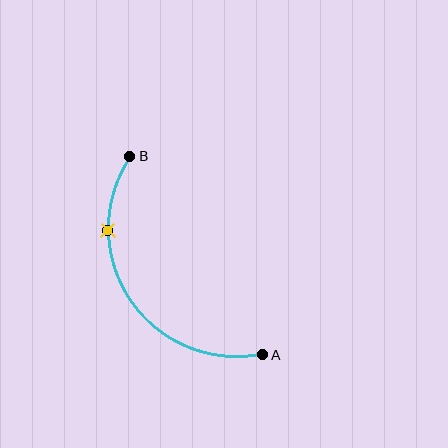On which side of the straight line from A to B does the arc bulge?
The arc bulges below and to the left of the straight line connecting A and B.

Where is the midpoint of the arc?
The arc midpoint is the point on the curve farthest from the straight line joining A and B. It sits below and to the left of that line.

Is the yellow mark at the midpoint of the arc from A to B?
No. The yellow mark lies on the arc but is closer to endpoint B. The arc midpoint would be at the point on the curve equidistant along the arc from both A and B.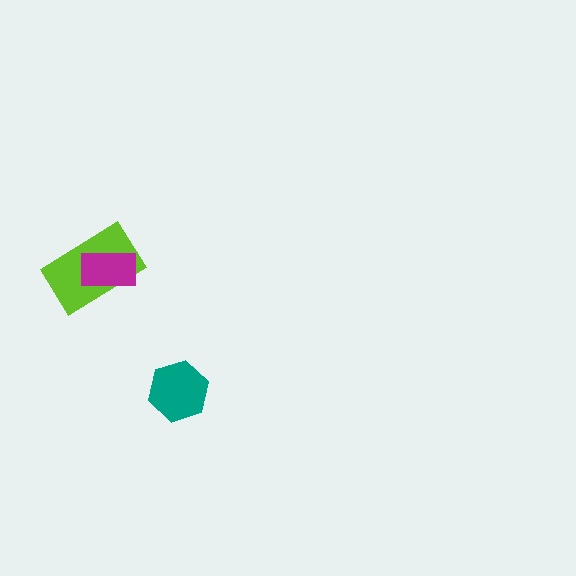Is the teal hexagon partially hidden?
No, no other shape covers it.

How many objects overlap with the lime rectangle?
1 object overlaps with the lime rectangle.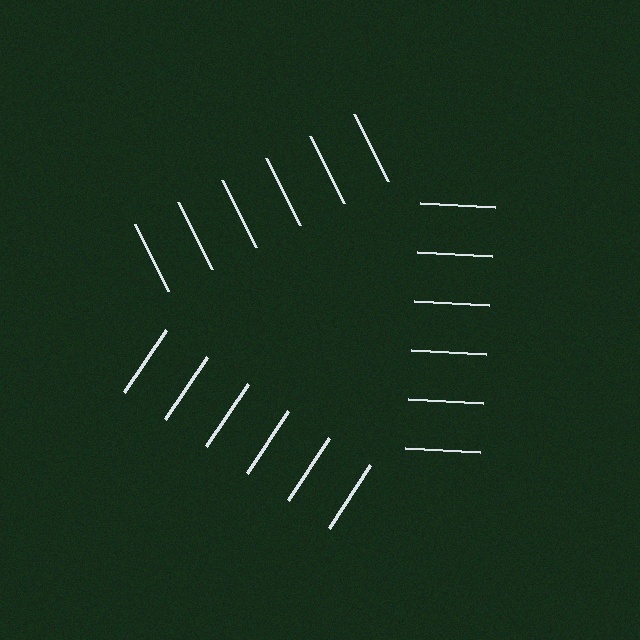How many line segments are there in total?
18 — 6 along each of the 3 edges.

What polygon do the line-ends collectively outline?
An illusory triangle — the line segments terminate on its edges but no continuous stroke is drawn.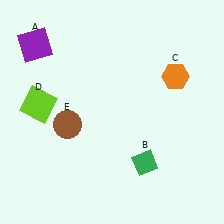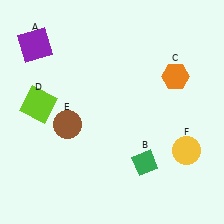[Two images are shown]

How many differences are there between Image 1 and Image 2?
There is 1 difference between the two images.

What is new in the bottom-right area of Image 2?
A yellow circle (F) was added in the bottom-right area of Image 2.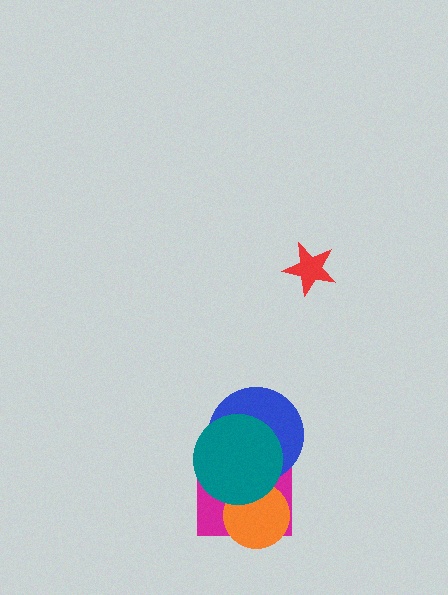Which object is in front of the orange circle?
The teal circle is in front of the orange circle.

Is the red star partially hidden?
No, no other shape covers it.